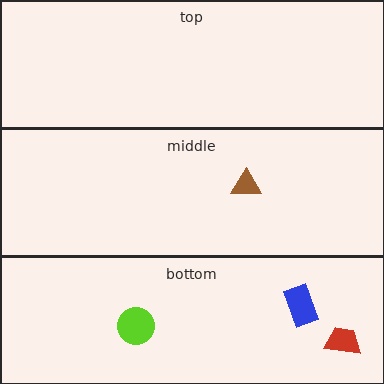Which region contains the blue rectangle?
The bottom region.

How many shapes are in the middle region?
1.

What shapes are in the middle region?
The brown triangle.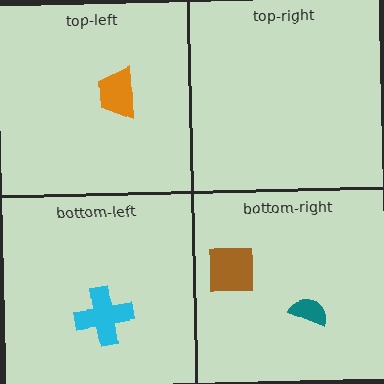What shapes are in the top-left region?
The orange trapezoid.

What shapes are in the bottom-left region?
The cyan cross.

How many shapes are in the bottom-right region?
2.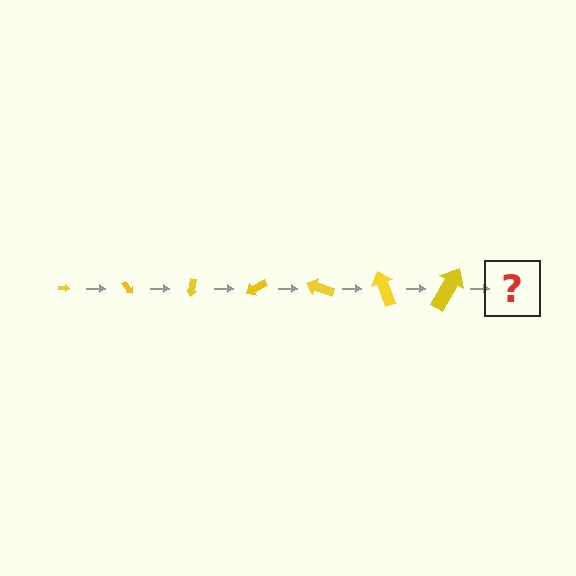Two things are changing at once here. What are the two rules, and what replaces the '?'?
The two rules are that the arrow grows larger each step and it rotates 50 degrees each step. The '?' should be an arrow, larger than the previous one and rotated 350 degrees from the start.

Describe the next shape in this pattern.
It should be an arrow, larger than the previous one and rotated 350 degrees from the start.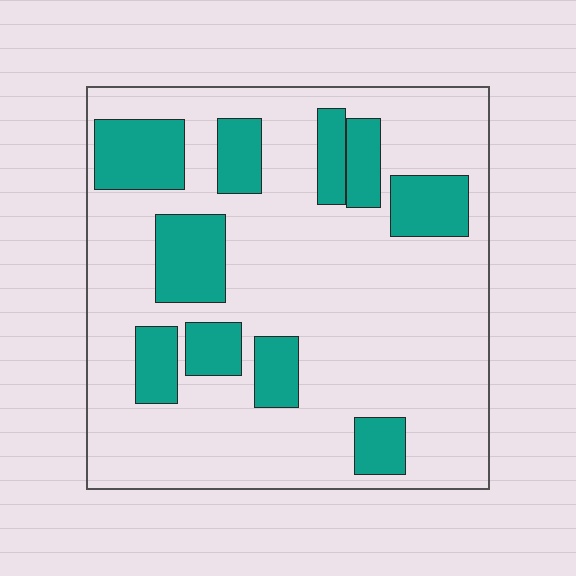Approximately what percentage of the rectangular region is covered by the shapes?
Approximately 25%.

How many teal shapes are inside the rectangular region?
10.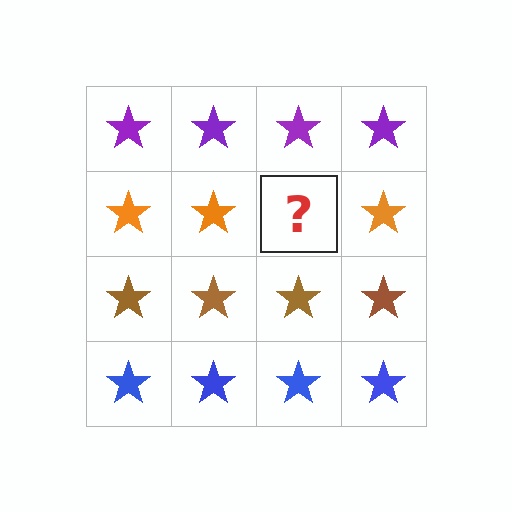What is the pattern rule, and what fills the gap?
The rule is that each row has a consistent color. The gap should be filled with an orange star.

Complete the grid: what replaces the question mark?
The question mark should be replaced with an orange star.